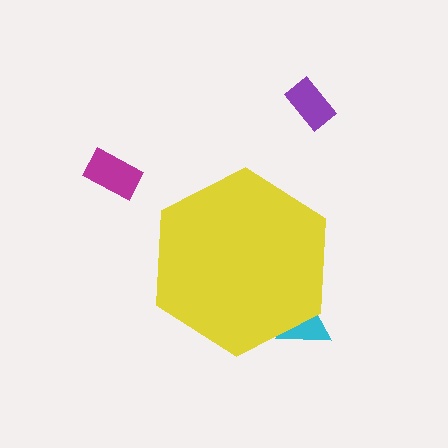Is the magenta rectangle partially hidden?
No, the magenta rectangle is fully visible.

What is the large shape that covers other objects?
A yellow hexagon.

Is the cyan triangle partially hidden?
Yes, the cyan triangle is partially hidden behind the yellow hexagon.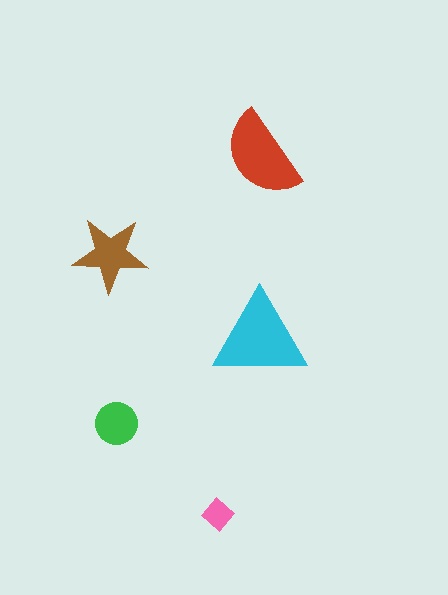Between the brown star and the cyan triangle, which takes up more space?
The cyan triangle.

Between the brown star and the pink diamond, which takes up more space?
The brown star.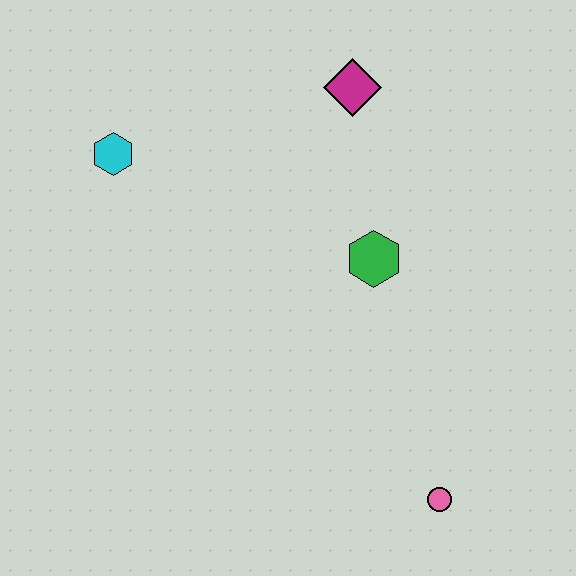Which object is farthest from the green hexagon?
The cyan hexagon is farthest from the green hexagon.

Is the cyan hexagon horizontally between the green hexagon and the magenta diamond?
No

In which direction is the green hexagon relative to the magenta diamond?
The green hexagon is below the magenta diamond.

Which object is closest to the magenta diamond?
The green hexagon is closest to the magenta diamond.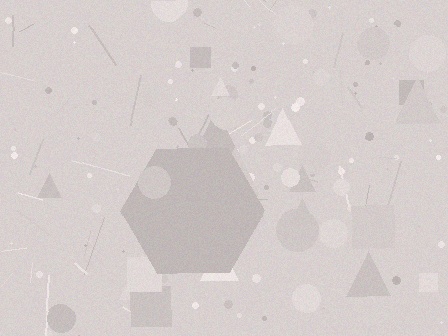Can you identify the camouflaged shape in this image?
The camouflaged shape is a hexagon.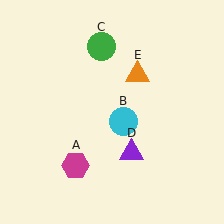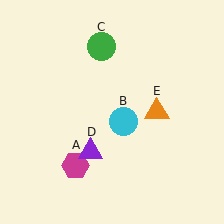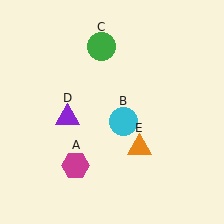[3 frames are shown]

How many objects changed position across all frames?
2 objects changed position: purple triangle (object D), orange triangle (object E).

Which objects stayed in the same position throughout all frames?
Magenta hexagon (object A) and cyan circle (object B) and green circle (object C) remained stationary.